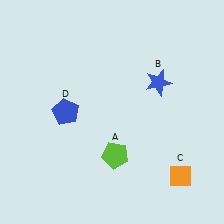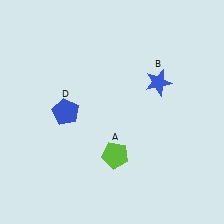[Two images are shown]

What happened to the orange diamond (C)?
The orange diamond (C) was removed in Image 2. It was in the bottom-right area of Image 1.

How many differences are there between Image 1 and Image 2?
There is 1 difference between the two images.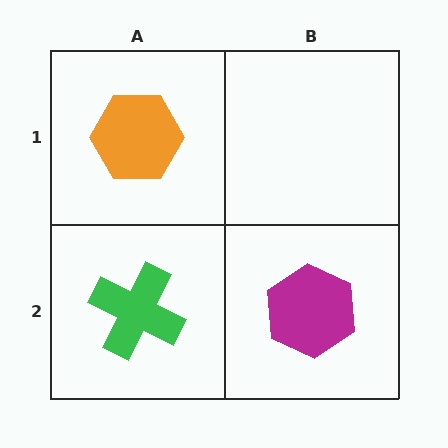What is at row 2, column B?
A magenta hexagon.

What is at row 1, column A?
An orange hexagon.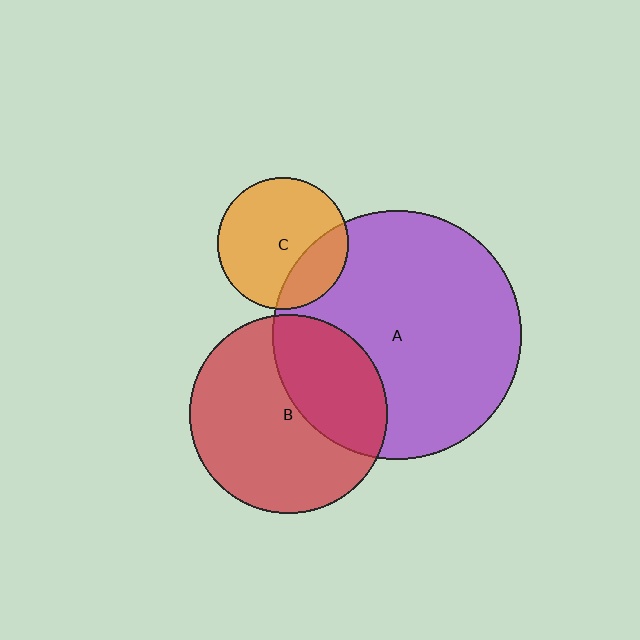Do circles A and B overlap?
Yes.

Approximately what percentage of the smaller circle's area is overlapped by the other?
Approximately 35%.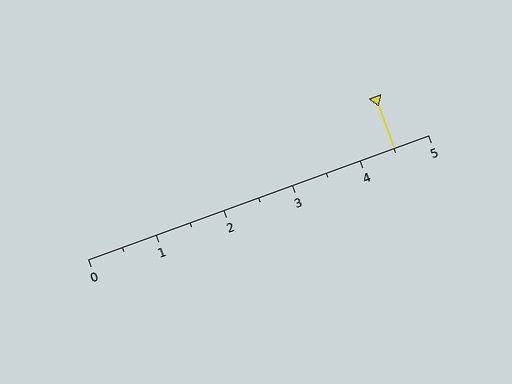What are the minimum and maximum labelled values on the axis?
The axis runs from 0 to 5.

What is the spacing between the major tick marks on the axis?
The major ticks are spaced 1 apart.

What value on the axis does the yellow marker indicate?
The marker indicates approximately 4.5.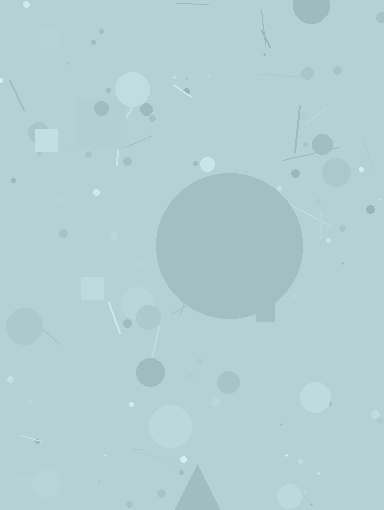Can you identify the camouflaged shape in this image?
The camouflaged shape is a circle.